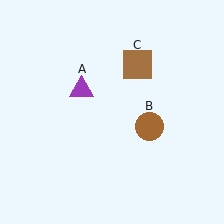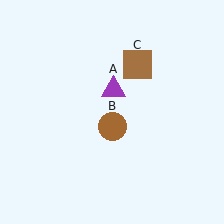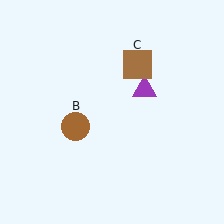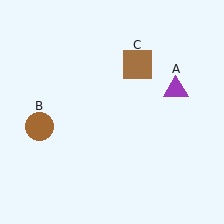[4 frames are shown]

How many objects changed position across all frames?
2 objects changed position: purple triangle (object A), brown circle (object B).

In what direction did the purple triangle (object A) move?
The purple triangle (object A) moved right.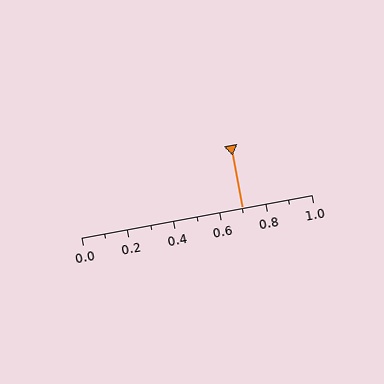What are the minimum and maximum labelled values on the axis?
The axis runs from 0.0 to 1.0.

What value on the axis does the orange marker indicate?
The marker indicates approximately 0.7.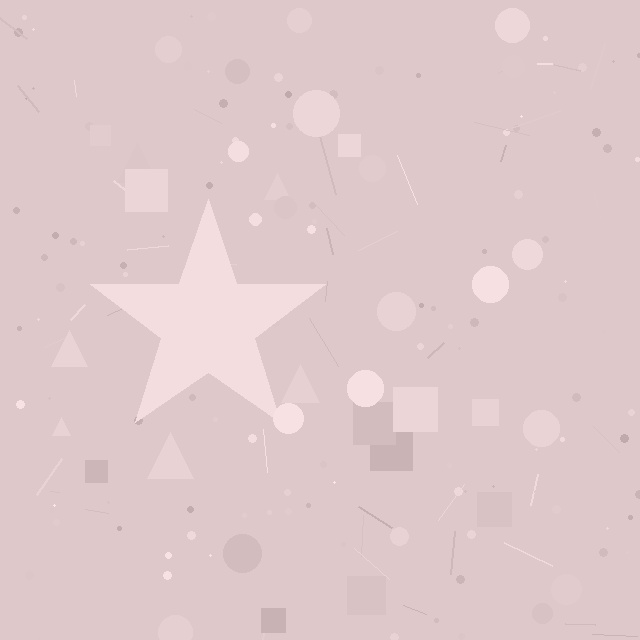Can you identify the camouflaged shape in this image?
The camouflaged shape is a star.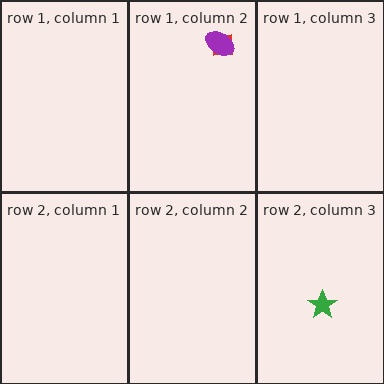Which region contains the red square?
The row 1, column 2 region.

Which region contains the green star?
The row 2, column 3 region.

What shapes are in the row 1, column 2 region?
The red square, the purple ellipse.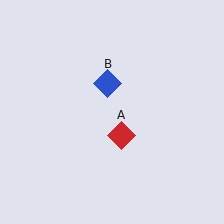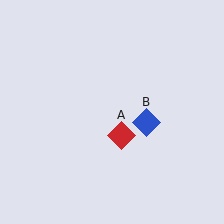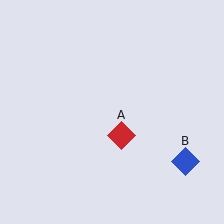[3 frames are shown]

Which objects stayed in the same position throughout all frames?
Red diamond (object A) remained stationary.